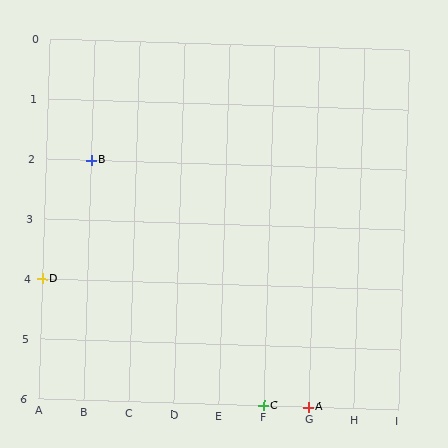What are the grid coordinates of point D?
Point D is at grid coordinates (A, 4).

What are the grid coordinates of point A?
Point A is at grid coordinates (G, 6).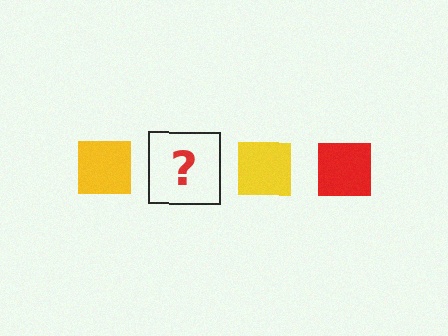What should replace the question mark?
The question mark should be replaced with a red square.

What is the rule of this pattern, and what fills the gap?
The rule is that the pattern cycles through yellow, red squares. The gap should be filled with a red square.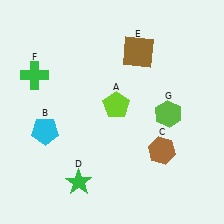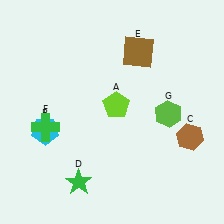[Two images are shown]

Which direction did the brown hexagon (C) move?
The brown hexagon (C) moved right.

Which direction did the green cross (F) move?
The green cross (F) moved down.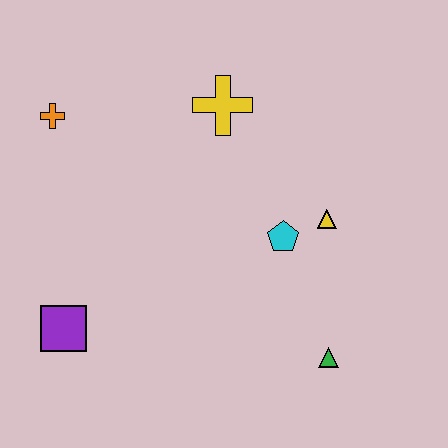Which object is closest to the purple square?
The orange cross is closest to the purple square.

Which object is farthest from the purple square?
The yellow triangle is farthest from the purple square.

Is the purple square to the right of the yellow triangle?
No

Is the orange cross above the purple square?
Yes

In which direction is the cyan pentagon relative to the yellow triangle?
The cyan pentagon is to the left of the yellow triangle.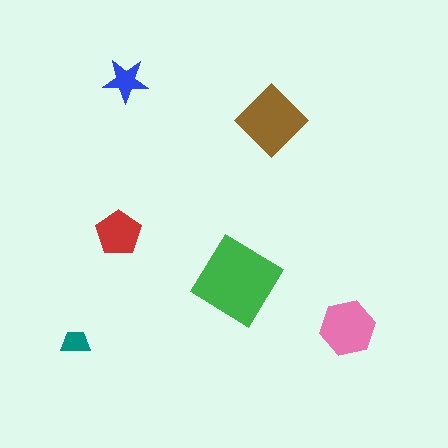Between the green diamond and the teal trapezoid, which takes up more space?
The green diamond.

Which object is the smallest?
The teal trapezoid.